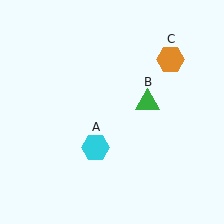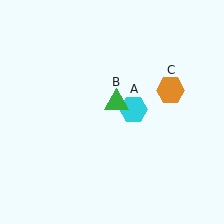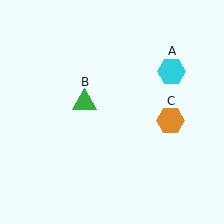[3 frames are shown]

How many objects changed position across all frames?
3 objects changed position: cyan hexagon (object A), green triangle (object B), orange hexagon (object C).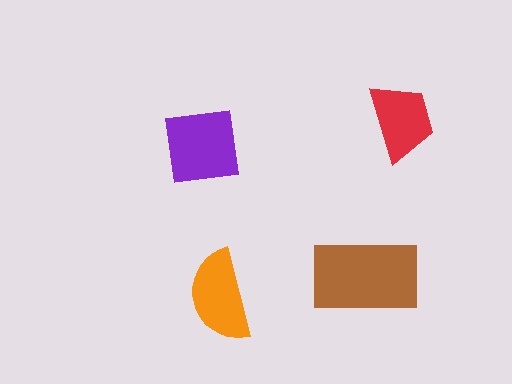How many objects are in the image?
There are 4 objects in the image.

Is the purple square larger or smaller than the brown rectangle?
Smaller.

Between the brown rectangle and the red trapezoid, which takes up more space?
The brown rectangle.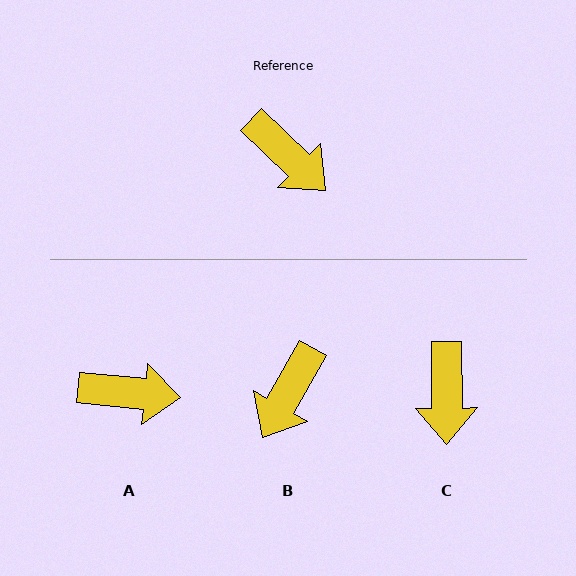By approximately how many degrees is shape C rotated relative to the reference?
Approximately 46 degrees clockwise.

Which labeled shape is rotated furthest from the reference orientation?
B, about 76 degrees away.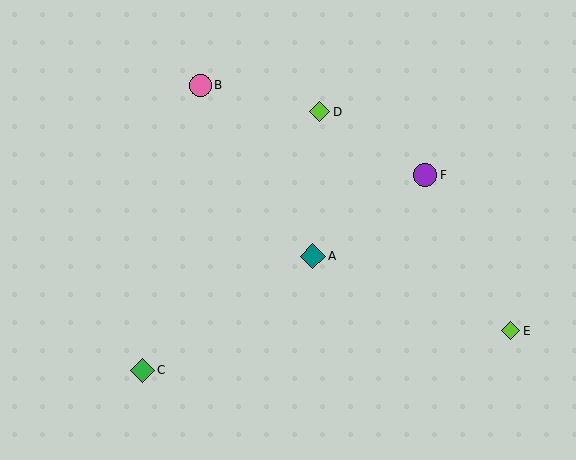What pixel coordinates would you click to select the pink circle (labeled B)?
Click at (200, 85) to select the pink circle B.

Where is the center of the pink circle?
The center of the pink circle is at (200, 85).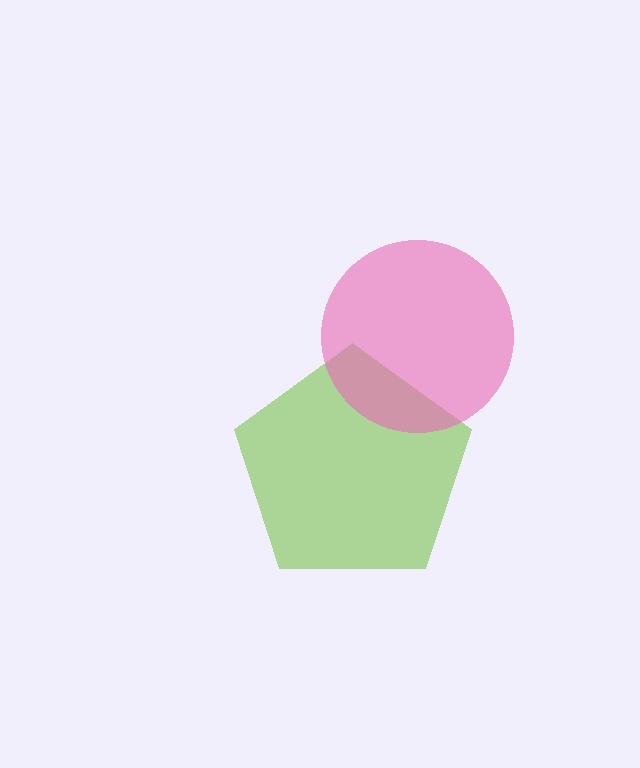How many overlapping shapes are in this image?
There are 2 overlapping shapes in the image.